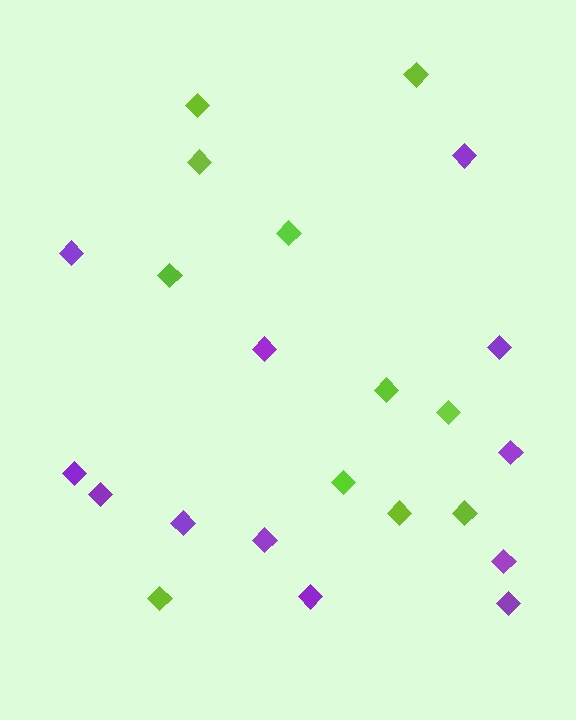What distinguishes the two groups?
There are 2 groups: one group of lime diamonds (11) and one group of purple diamonds (12).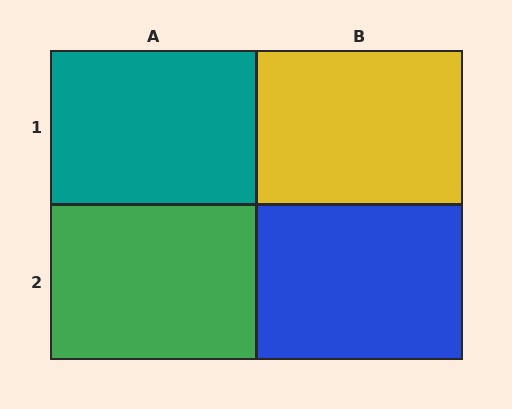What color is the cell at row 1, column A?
Teal.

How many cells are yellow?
1 cell is yellow.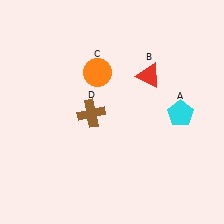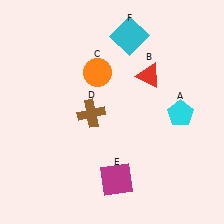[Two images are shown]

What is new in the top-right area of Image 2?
A cyan square (F) was added in the top-right area of Image 2.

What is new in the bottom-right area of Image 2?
A magenta square (E) was added in the bottom-right area of Image 2.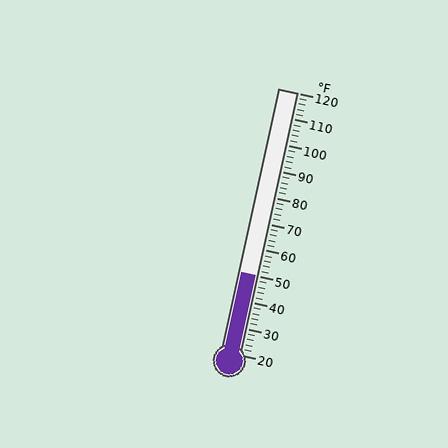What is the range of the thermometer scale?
The thermometer scale ranges from 20°F to 120°F.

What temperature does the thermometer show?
The thermometer shows approximately 50°F.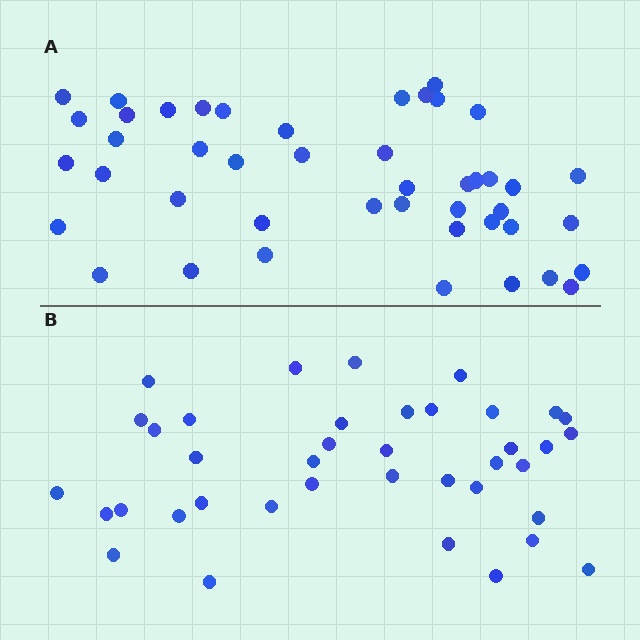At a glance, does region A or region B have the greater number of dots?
Region A (the top region) has more dots.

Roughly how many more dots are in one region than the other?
Region A has about 6 more dots than region B.